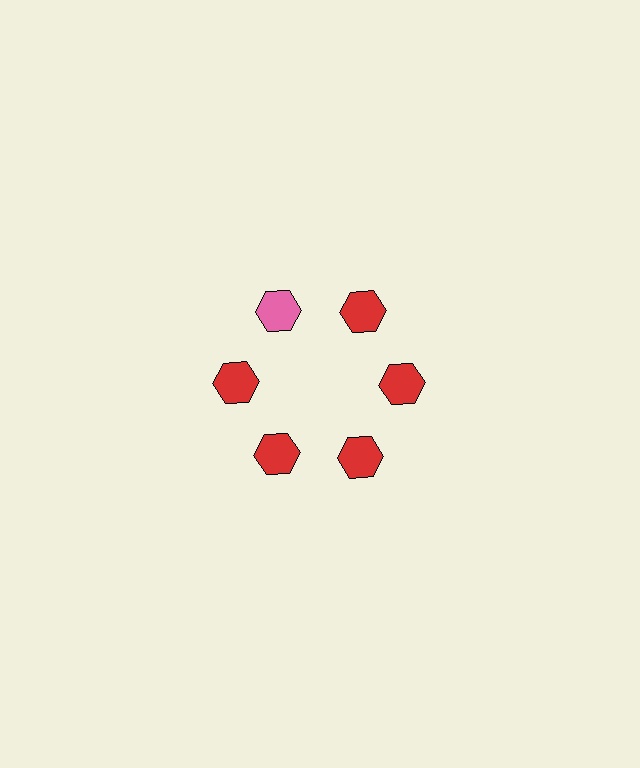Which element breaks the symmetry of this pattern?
The pink hexagon at roughly the 11 o'clock position breaks the symmetry. All other shapes are red hexagons.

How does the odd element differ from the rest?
It has a different color: pink instead of red.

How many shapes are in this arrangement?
There are 6 shapes arranged in a ring pattern.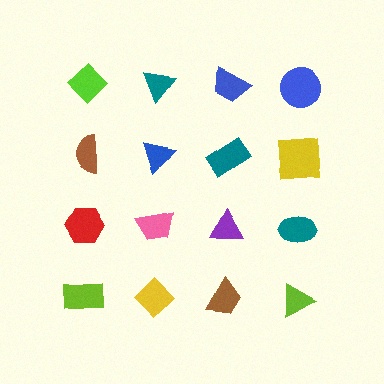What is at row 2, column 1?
A brown semicircle.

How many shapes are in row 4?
4 shapes.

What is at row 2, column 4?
A yellow square.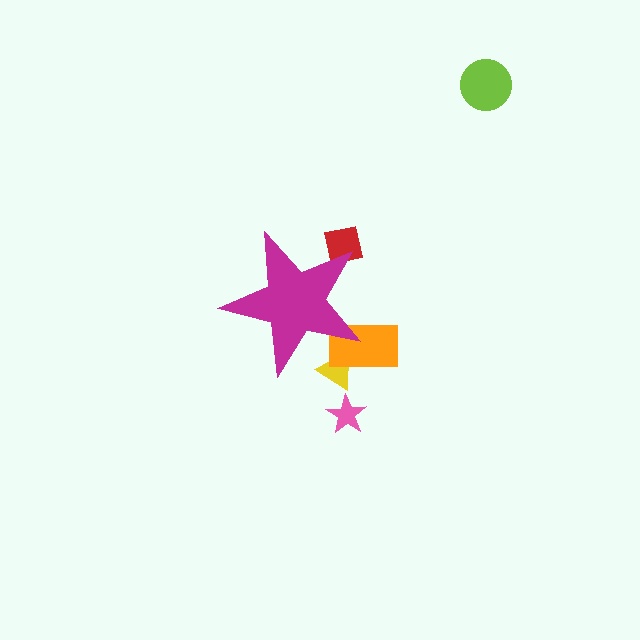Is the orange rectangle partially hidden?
Yes, the orange rectangle is partially hidden behind the magenta star.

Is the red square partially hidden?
Yes, the red square is partially hidden behind the magenta star.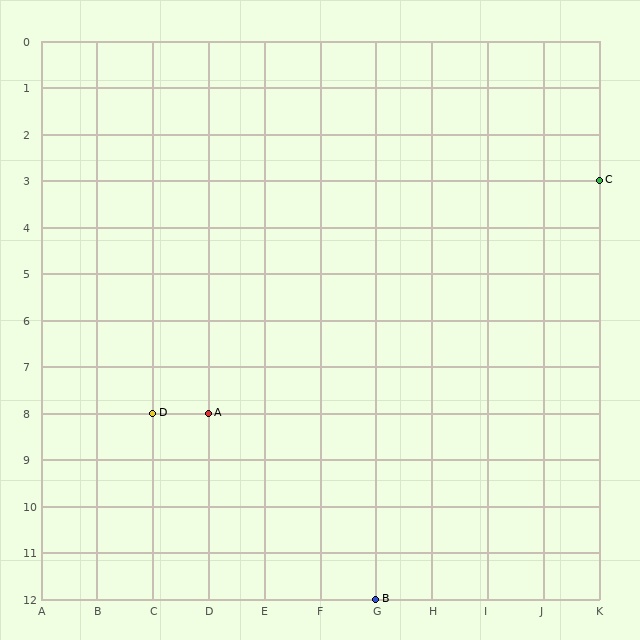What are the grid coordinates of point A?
Point A is at grid coordinates (D, 8).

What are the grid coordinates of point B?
Point B is at grid coordinates (G, 12).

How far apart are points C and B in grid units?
Points C and B are 4 columns and 9 rows apart (about 9.8 grid units diagonally).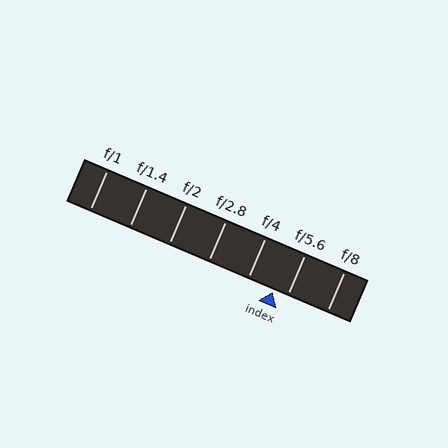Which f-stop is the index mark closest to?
The index mark is closest to f/5.6.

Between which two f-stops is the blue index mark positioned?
The index mark is between f/4 and f/5.6.